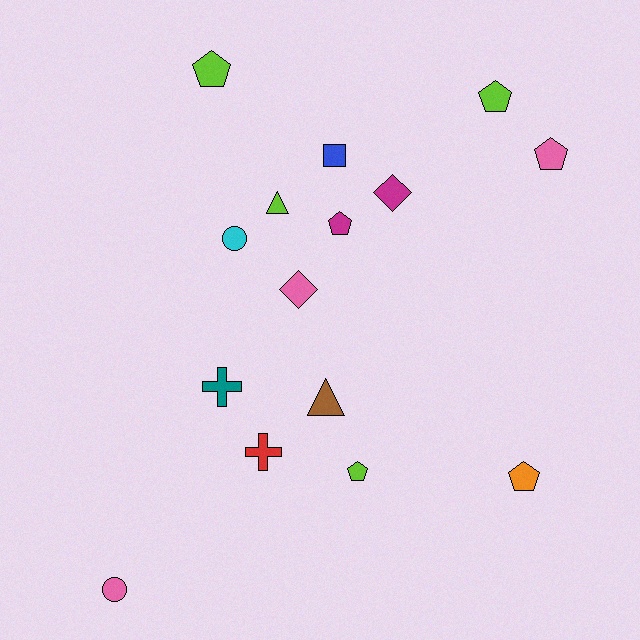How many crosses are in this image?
There are 2 crosses.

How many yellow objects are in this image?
There are no yellow objects.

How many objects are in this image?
There are 15 objects.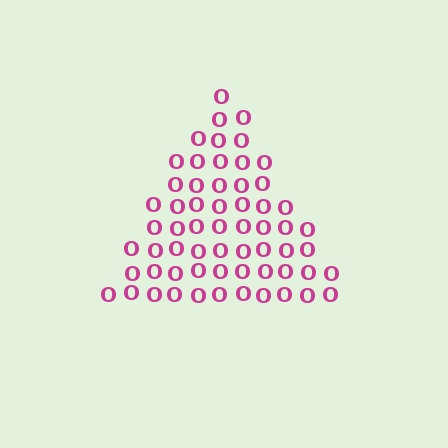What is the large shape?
The large shape is a triangle.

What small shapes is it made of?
It is made of small letter O's.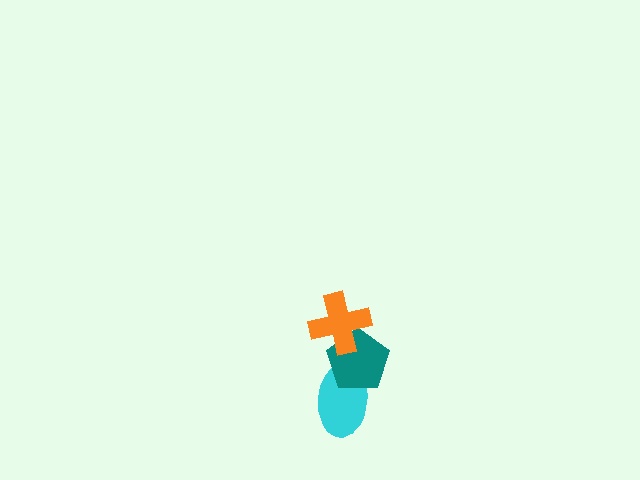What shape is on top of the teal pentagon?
The orange cross is on top of the teal pentagon.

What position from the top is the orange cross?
The orange cross is 1st from the top.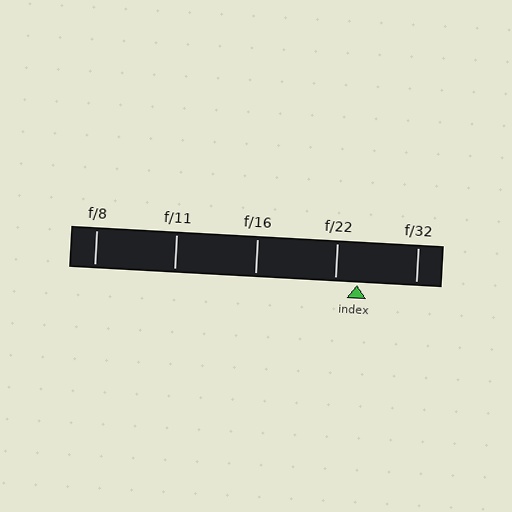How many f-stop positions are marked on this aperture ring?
There are 5 f-stop positions marked.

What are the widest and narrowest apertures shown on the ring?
The widest aperture shown is f/8 and the narrowest is f/32.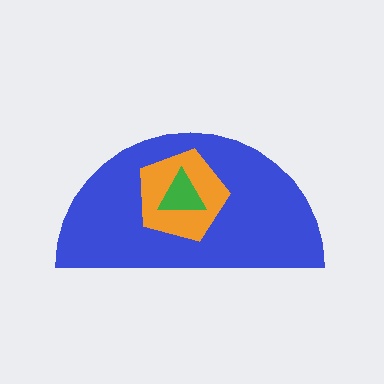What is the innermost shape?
The green triangle.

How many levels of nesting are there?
3.